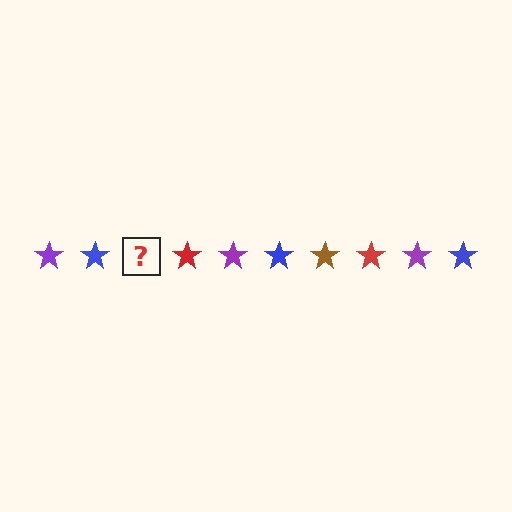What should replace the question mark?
The question mark should be replaced with a brown star.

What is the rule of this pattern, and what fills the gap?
The rule is that the pattern cycles through purple, blue, brown, red stars. The gap should be filled with a brown star.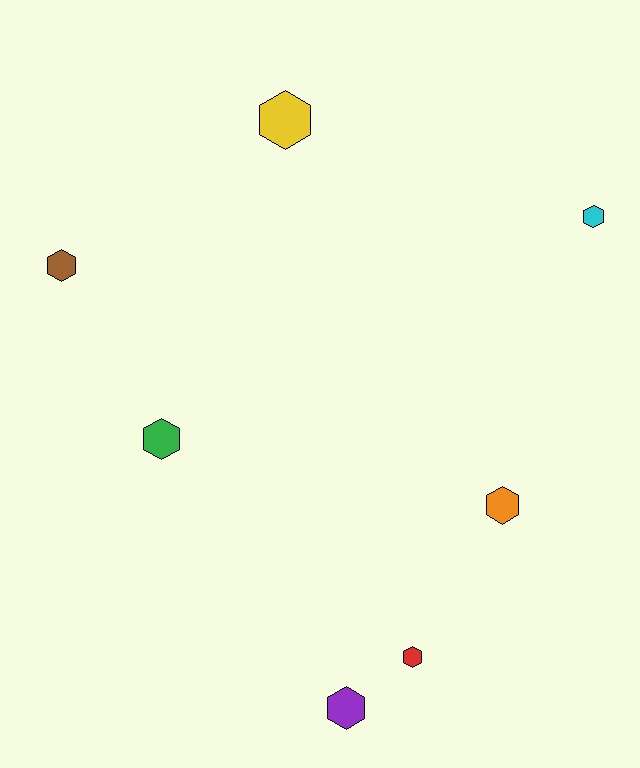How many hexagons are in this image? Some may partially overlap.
There are 7 hexagons.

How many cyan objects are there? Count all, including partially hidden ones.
There is 1 cyan object.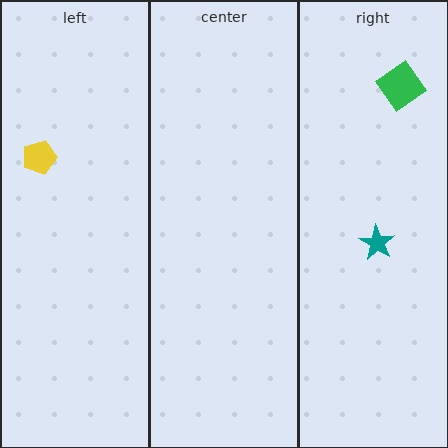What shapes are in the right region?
The green diamond, the teal star.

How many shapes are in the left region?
1.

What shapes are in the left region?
The yellow pentagon.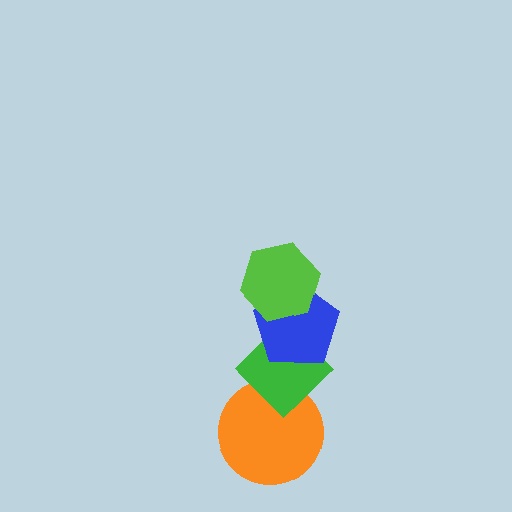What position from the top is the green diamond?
The green diamond is 3rd from the top.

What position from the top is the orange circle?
The orange circle is 4th from the top.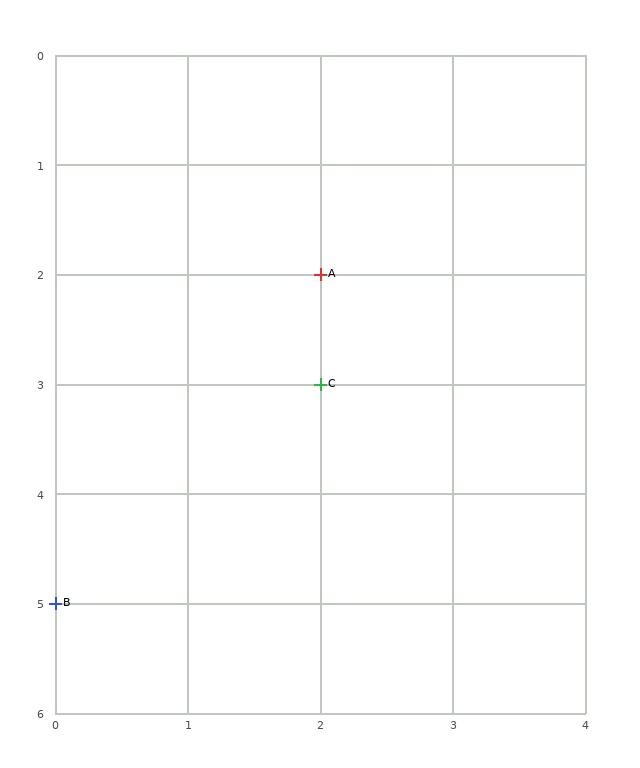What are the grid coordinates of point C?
Point C is at grid coordinates (2, 3).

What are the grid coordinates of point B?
Point B is at grid coordinates (0, 5).